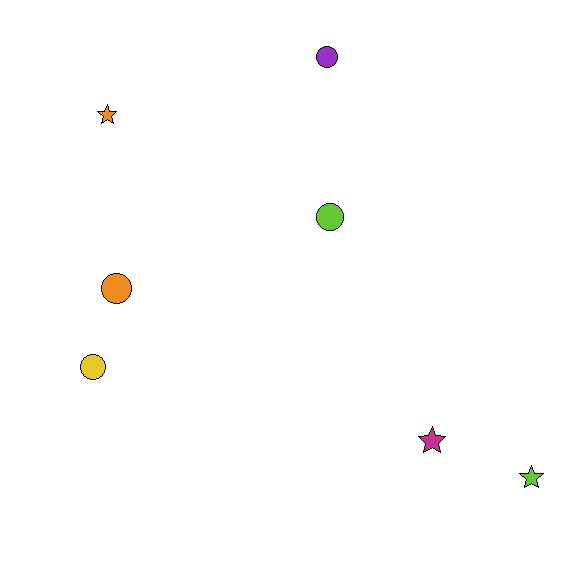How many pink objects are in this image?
There are no pink objects.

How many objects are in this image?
There are 7 objects.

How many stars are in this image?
There are 3 stars.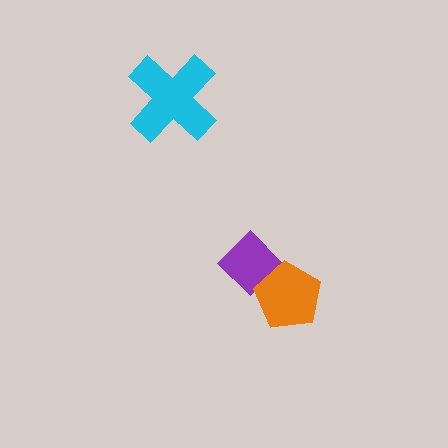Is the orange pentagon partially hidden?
No, no other shape covers it.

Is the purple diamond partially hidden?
Yes, it is partially covered by another shape.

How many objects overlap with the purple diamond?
1 object overlaps with the purple diamond.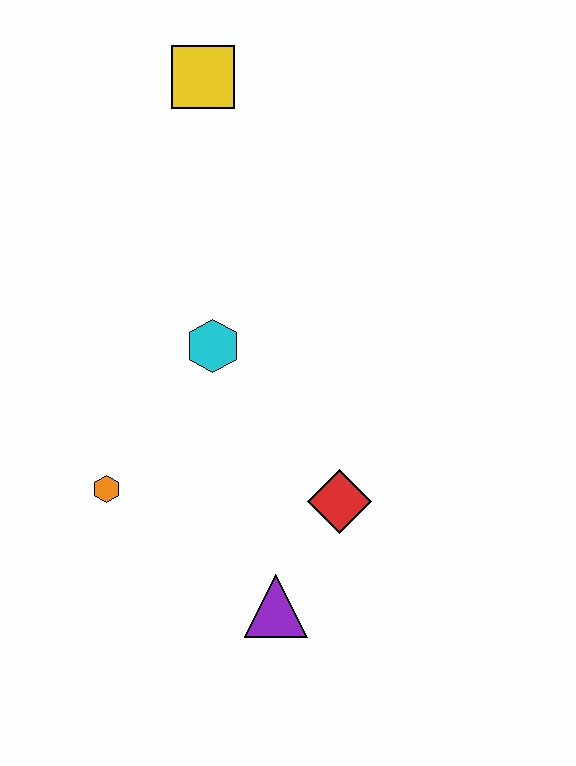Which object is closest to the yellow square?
The cyan hexagon is closest to the yellow square.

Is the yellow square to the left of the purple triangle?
Yes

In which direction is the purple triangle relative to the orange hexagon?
The purple triangle is to the right of the orange hexagon.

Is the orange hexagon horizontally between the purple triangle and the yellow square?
No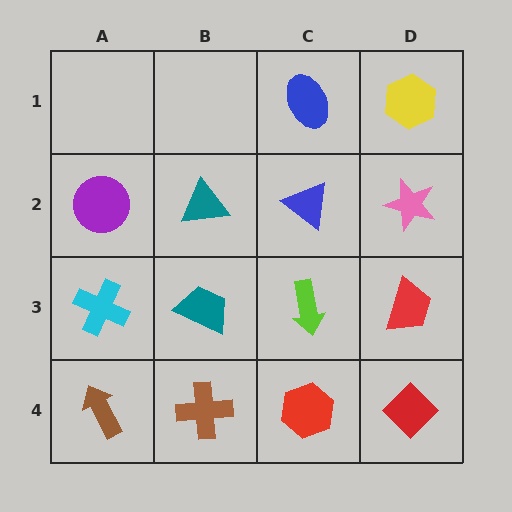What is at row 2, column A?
A purple circle.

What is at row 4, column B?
A brown cross.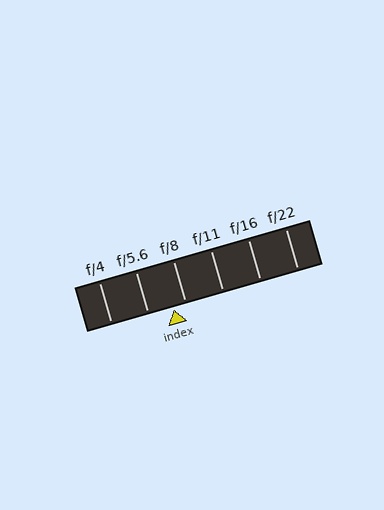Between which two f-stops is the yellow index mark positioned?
The index mark is between f/5.6 and f/8.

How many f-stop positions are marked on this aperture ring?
There are 6 f-stop positions marked.